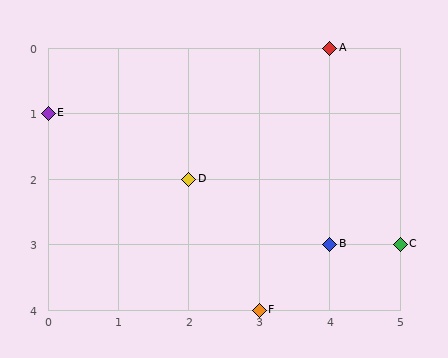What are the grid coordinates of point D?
Point D is at grid coordinates (2, 2).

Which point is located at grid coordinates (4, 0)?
Point A is at (4, 0).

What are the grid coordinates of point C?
Point C is at grid coordinates (5, 3).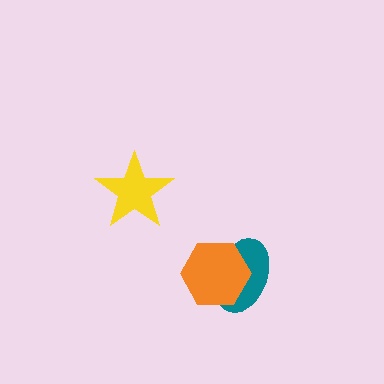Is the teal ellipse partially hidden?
Yes, it is partially covered by another shape.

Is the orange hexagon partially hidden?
No, no other shape covers it.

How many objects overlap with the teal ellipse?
1 object overlaps with the teal ellipse.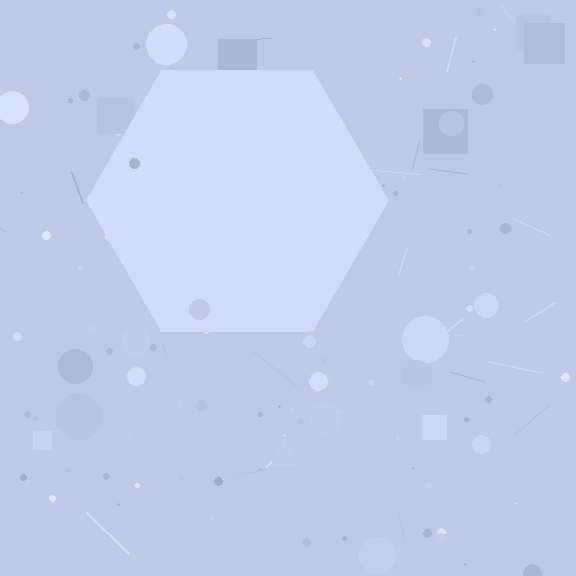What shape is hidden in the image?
A hexagon is hidden in the image.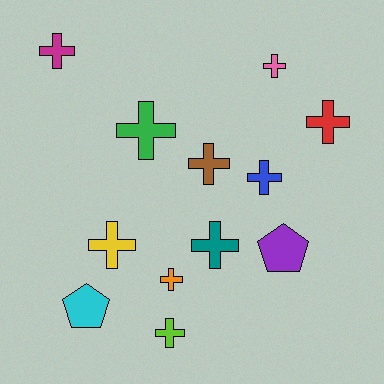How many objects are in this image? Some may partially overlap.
There are 12 objects.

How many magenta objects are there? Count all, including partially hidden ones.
There is 1 magenta object.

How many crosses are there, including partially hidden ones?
There are 10 crosses.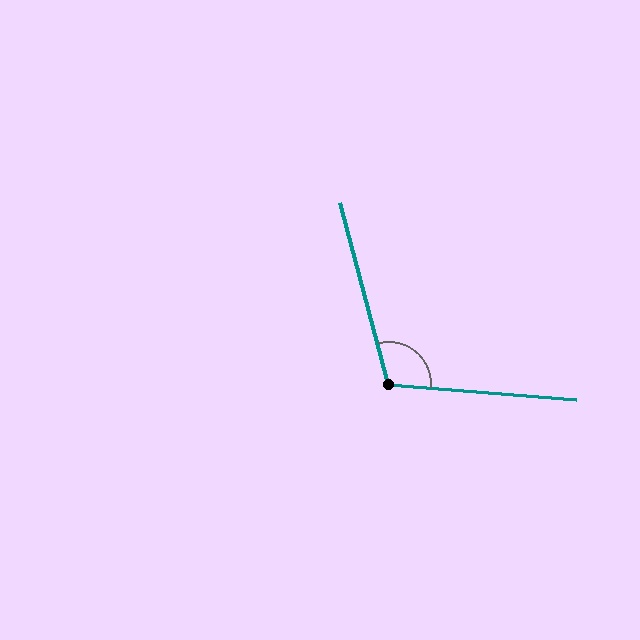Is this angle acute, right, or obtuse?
It is obtuse.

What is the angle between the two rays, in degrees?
Approximately 109 degrees.